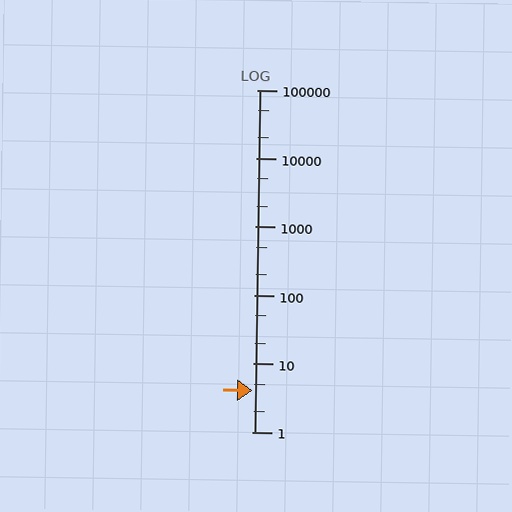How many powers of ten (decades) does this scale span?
The scale spans 5 decades, from 1 to 100000.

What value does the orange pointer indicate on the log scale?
The pointer indicates approximately 4.1.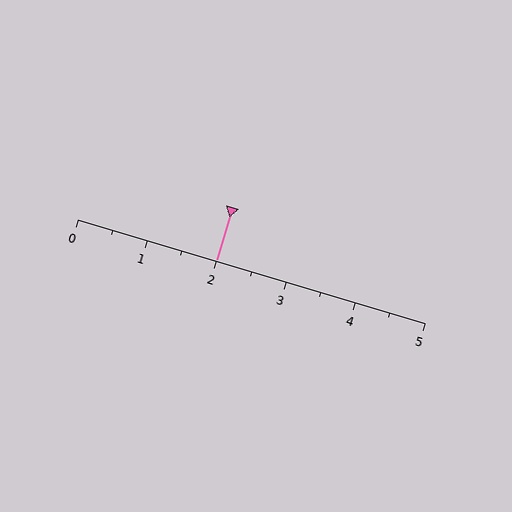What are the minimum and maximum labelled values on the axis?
The axis runs from 0 to 5.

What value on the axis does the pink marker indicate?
The marker indicates approximately 2.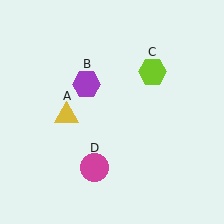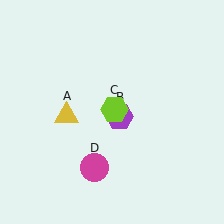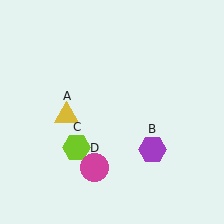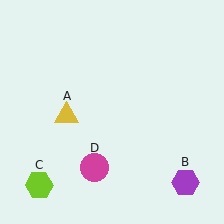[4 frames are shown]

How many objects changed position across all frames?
2 objects changed position: purple hexagon (object B), lime hexagon (object C).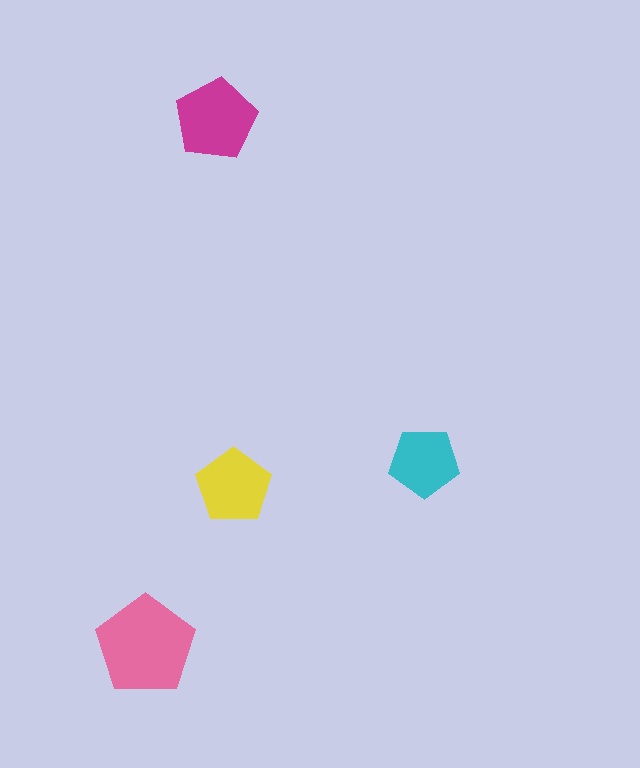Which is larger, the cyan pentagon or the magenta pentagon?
The magenta one.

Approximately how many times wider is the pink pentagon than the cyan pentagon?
About 1.5 times wider.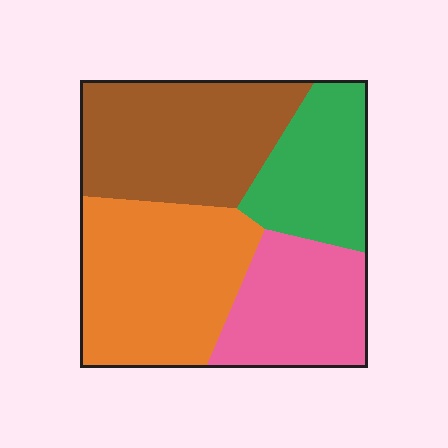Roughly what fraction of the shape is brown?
Brown takes up between a sixth and a third of the shape.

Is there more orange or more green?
Orange.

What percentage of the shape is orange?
Orange takes up about one third (1/3) of the shape.